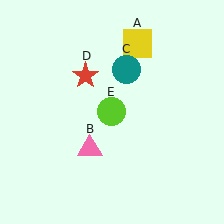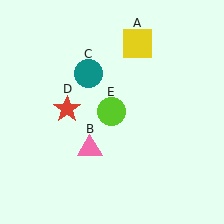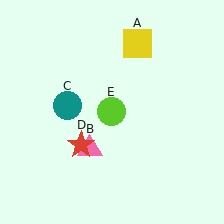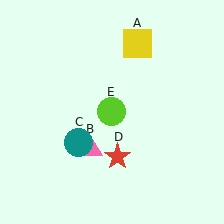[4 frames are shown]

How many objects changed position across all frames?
2 objects changed position: teal circle (object C), red star (object D).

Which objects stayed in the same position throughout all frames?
Yellow square (object A) and pink triangle (object B) and lime circle (object E) remained stationary.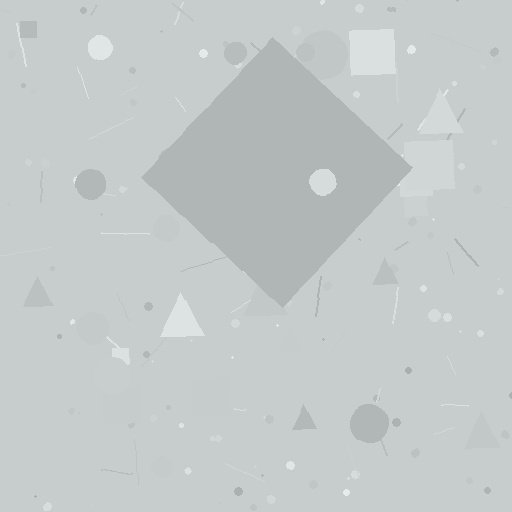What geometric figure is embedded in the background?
A diamond is embedded in the background.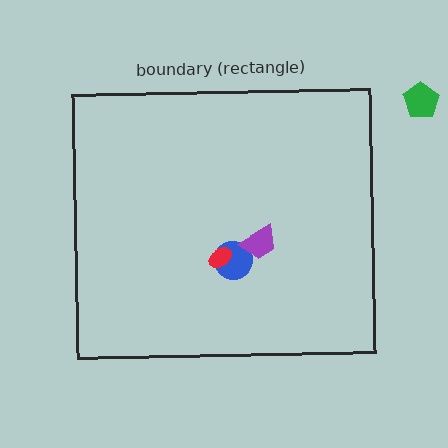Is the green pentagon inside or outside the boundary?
Outside.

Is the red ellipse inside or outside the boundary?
Inside.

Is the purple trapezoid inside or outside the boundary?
Inside.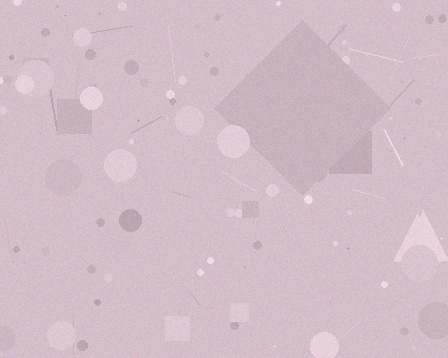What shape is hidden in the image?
A diamond is hidden in the image.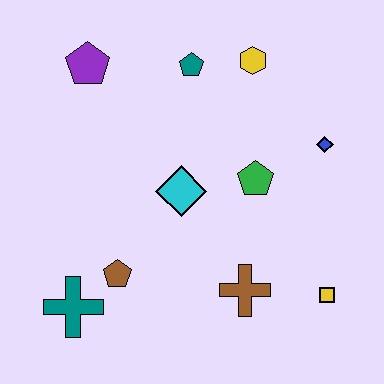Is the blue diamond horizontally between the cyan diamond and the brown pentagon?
No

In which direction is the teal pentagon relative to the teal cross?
The teal pentagon is above the teal cross.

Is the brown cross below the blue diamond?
Yes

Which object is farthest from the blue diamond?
The teal cross is farthest from the blue diamond.